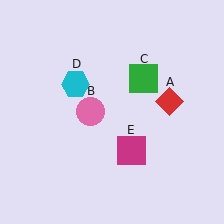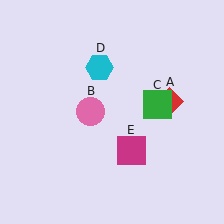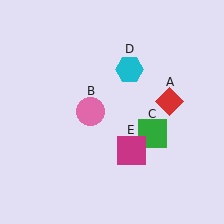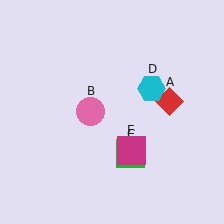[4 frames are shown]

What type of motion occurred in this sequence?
The green square (object C), cyan hexagon (object D) rotated clockwise around the center of the scene.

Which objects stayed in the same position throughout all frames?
Red diamond (object A) and pink circle (object B) and magenta square (object E) remained stationary.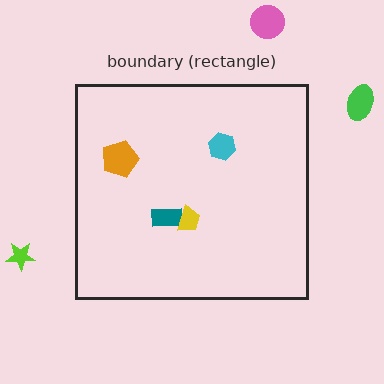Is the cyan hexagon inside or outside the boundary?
Inside.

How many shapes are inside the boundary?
4 inside, 3 outside.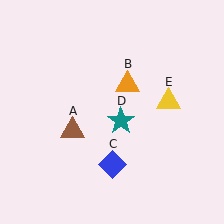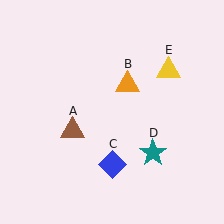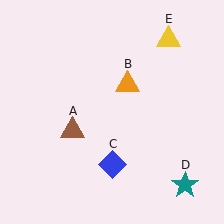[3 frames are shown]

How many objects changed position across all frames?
2 objects changed position: teal star (object D), yellow triangle (object E).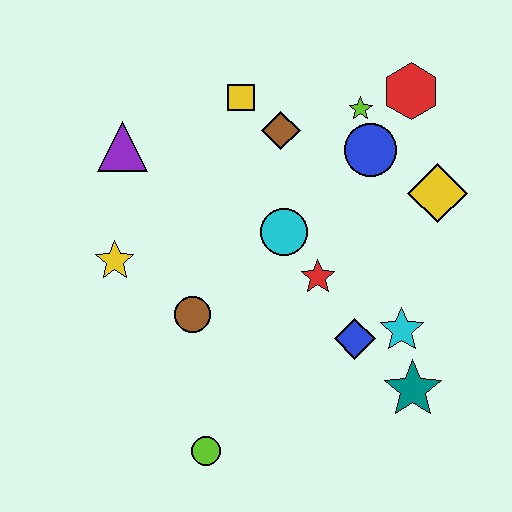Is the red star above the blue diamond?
Yes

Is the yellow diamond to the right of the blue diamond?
Yes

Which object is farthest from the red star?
The purple triangle is farthest from the red star.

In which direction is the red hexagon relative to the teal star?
The red hexagon is above the teal star.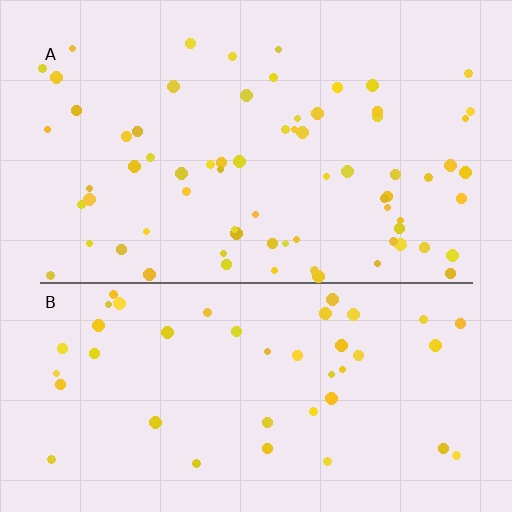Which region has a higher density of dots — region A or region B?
A (the top).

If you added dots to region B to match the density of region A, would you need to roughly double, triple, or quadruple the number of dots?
Approximately double.